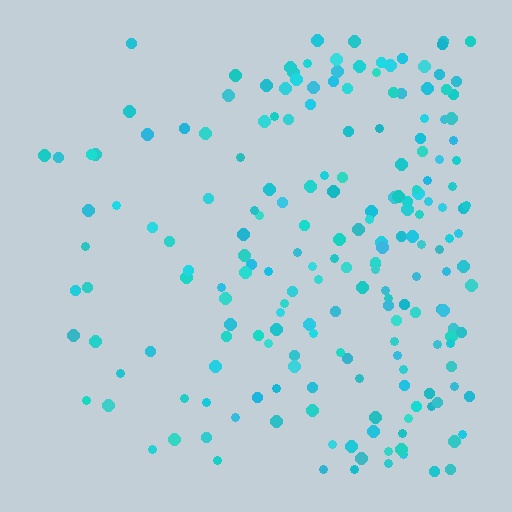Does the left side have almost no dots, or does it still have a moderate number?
Still a moderate number, just noticeably fewer than the right.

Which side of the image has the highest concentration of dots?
The right.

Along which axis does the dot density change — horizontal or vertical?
Horizontal.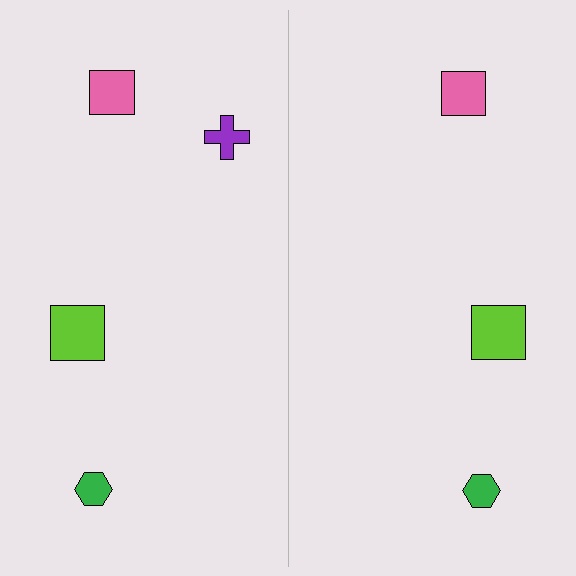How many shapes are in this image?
There are 7 shapes in this image.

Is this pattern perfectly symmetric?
No, the pattern is not perfectly symmetric. A purple cross is missing from the right side.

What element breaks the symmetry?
A purple cross is missing from the right side.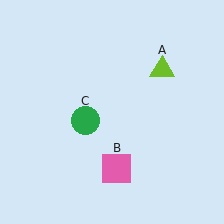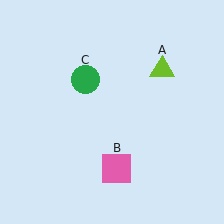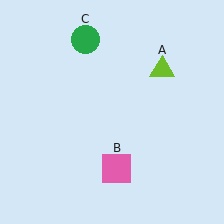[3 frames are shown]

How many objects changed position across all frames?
1 object changed position: green circle (object C).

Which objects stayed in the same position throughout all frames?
Lime triangle (object A) and pink square (object B) remained stationary.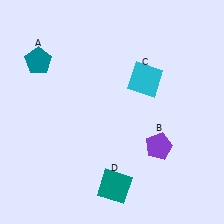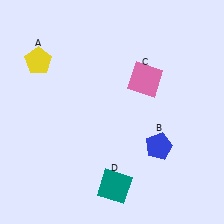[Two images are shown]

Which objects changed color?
A changed from teal to yellow. B changed from purple to blue. C changed from cyan to pink.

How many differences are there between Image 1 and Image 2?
There are 3 differences between the two images.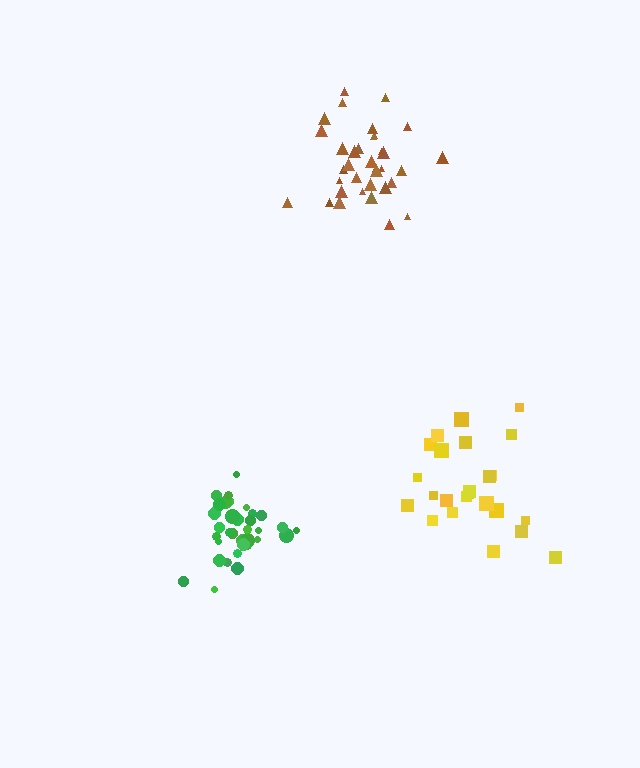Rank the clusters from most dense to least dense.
green, brown, yellow.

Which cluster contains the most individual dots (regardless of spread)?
Brown (35).